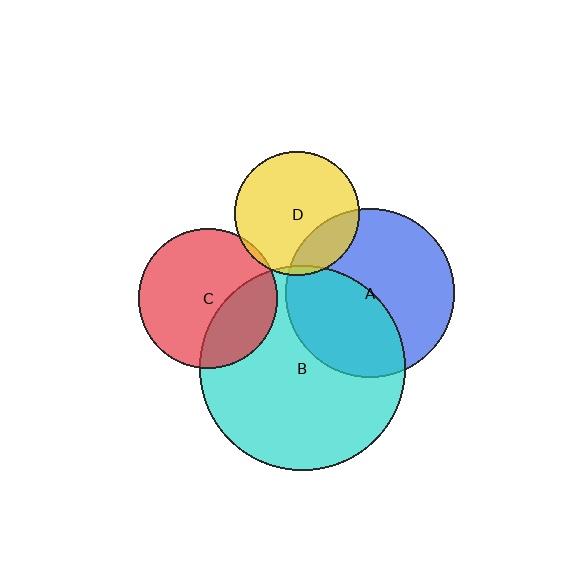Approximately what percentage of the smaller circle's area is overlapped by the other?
Approximately 20%.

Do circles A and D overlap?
Yes.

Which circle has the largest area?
Circle B (cyan).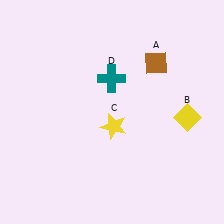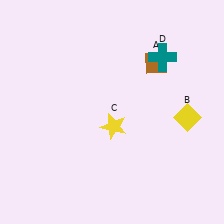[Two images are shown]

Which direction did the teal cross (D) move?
The teal cross (D) moved right.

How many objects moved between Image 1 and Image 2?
1 object moved between the two images.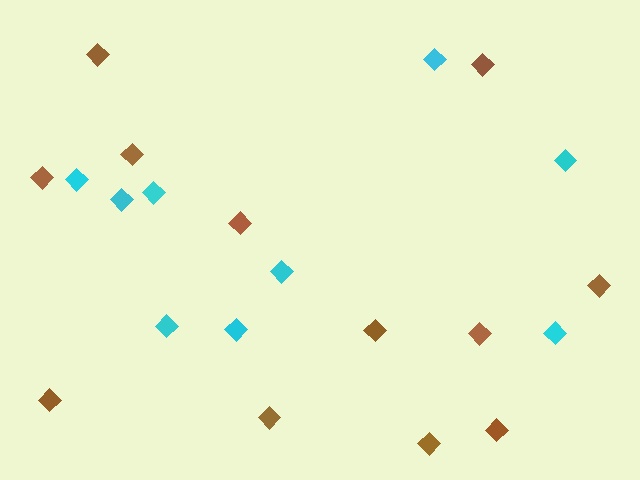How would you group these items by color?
There are 2 groups: one group of brown diamonds (12) and one group of cyan diamonds (9).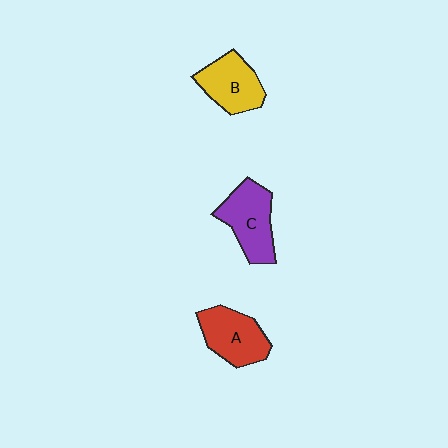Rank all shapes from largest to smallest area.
From largest to smallest: C (purple), A (red), B (yellow).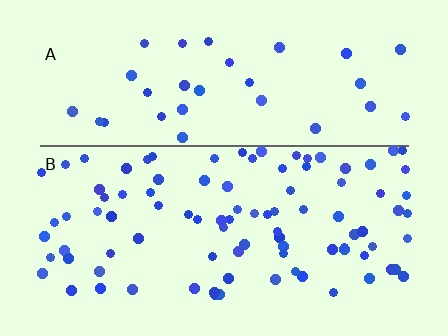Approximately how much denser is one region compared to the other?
Approximately 2.6× — region B over region A.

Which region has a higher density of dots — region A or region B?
B (the bottom).